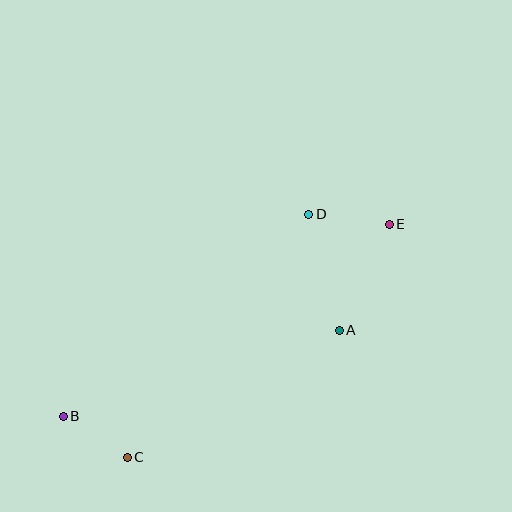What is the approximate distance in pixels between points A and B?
The distance between A and B is approximately 289 pixels.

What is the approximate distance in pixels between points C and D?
The distance between C and D is approximately 303 pixels.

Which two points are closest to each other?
Points B and C are closest to each other.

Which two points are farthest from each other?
Points B and E are farthest from each other.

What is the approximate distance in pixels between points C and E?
The distance between C and E is approximately 350 pixels.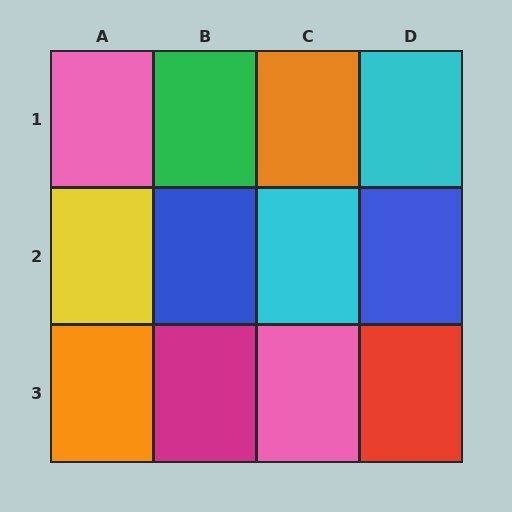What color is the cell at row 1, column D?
Cyan.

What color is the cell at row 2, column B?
Blue.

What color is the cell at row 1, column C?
Orange.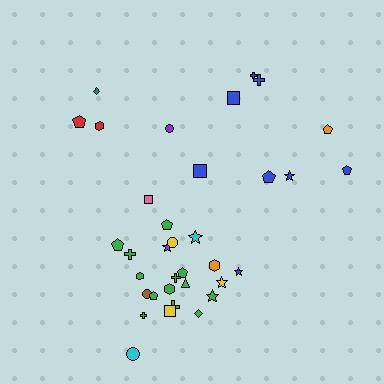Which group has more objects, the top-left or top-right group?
The top-right group.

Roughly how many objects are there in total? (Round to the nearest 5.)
Roughly 35 objects in total.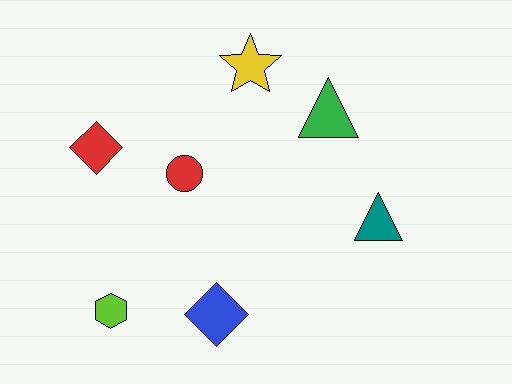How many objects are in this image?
There are 7 objects.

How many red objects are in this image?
There are 2 red objects.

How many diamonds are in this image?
There are 2 diamonds.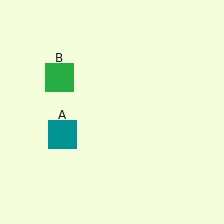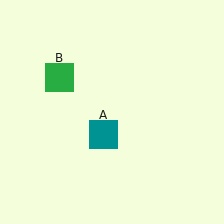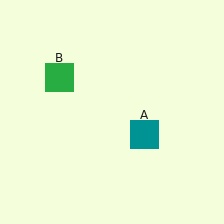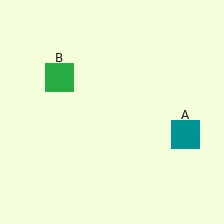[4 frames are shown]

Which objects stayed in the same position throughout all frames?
Green square (object B) remained stationary.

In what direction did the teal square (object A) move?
The teal square (object A) moved right.